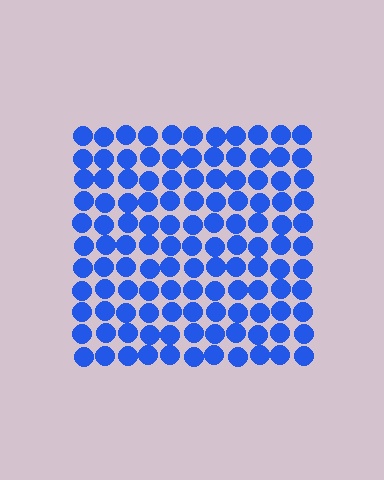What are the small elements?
The small elements are circles.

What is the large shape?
The large shape is a square.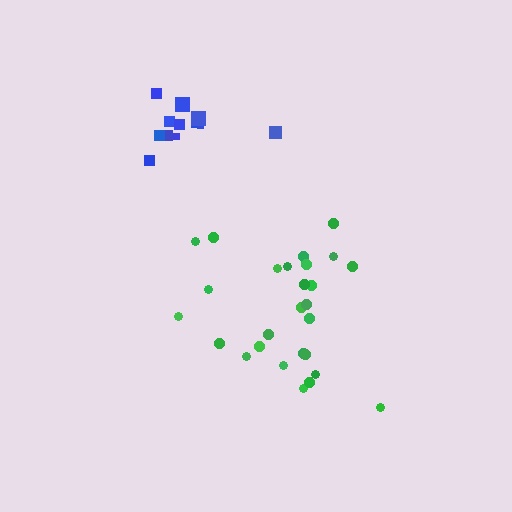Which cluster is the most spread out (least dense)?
Green.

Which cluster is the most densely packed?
Blue.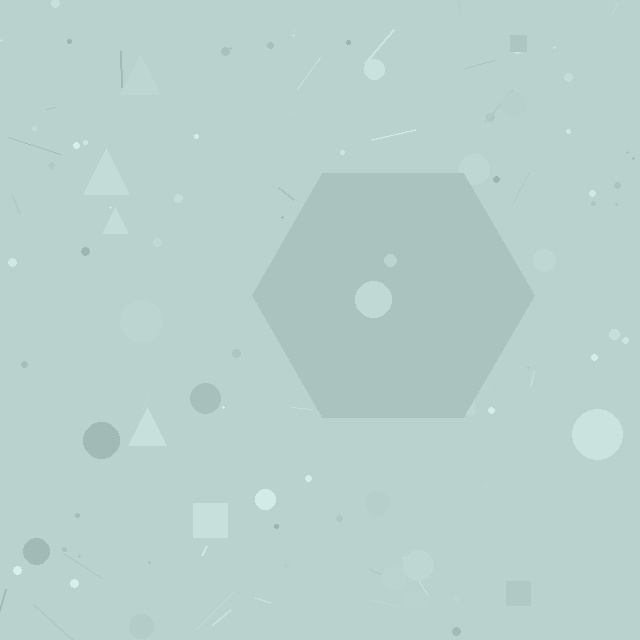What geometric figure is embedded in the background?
A hexagon is embedded in the background.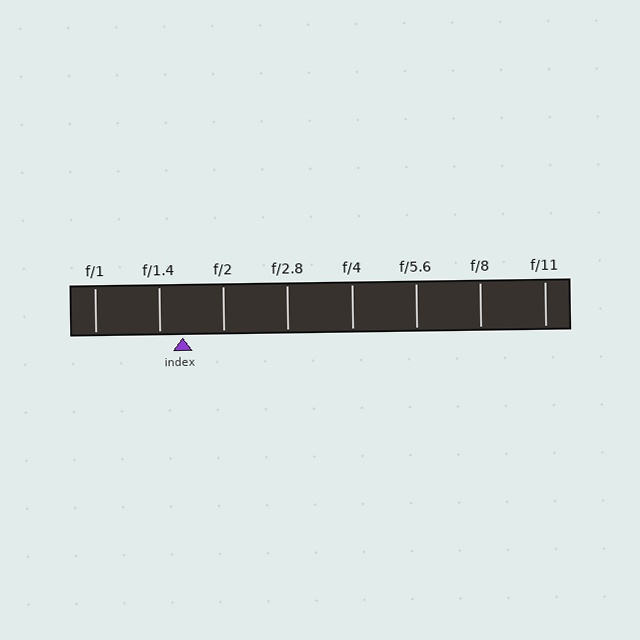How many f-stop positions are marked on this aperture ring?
There are 8 f-stop positions marked.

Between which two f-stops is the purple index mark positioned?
The index mark is between f/1.4 and f/2.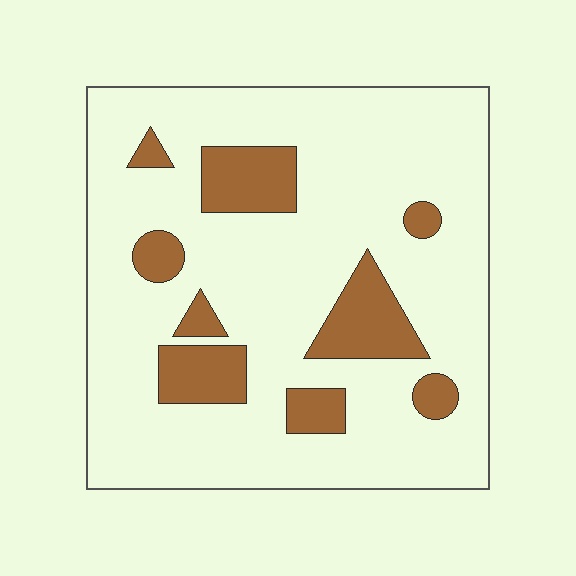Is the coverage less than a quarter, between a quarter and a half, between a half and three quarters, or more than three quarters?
Less than a quarter.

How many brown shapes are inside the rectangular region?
9.